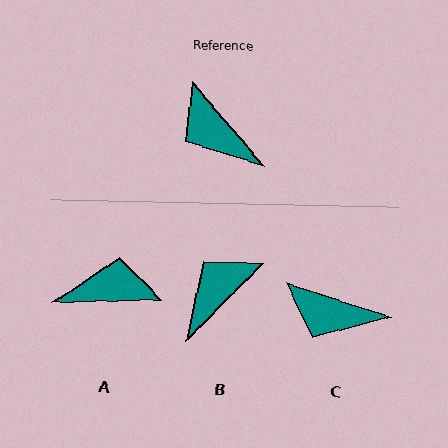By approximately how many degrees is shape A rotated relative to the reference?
Approximately 129 degrees clockwise.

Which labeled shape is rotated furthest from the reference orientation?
A, about 129 degrees away.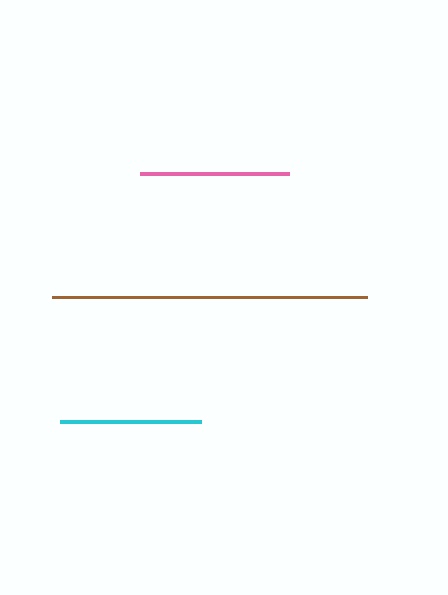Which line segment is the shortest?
The cyan line is the shortest at approximately 141 pixels.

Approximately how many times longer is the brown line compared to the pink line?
The brown line is approximately 2.1 times the length of the pink line.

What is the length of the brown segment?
The brown segment is approximately 315 pixels long.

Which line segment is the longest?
The brown line is the longest at approximately 315 pixels.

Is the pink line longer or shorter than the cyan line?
The pink line is longer than the cyan line.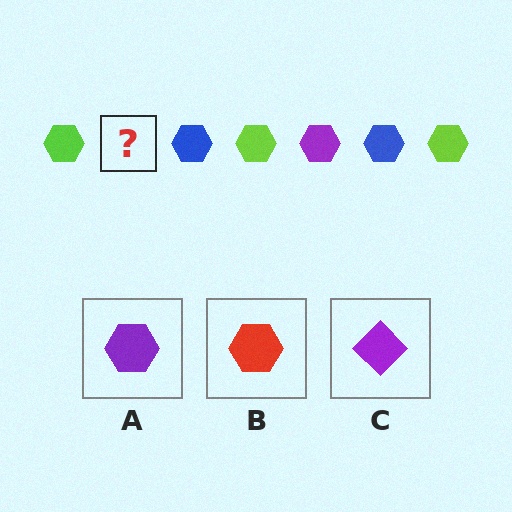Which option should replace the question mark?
Option A.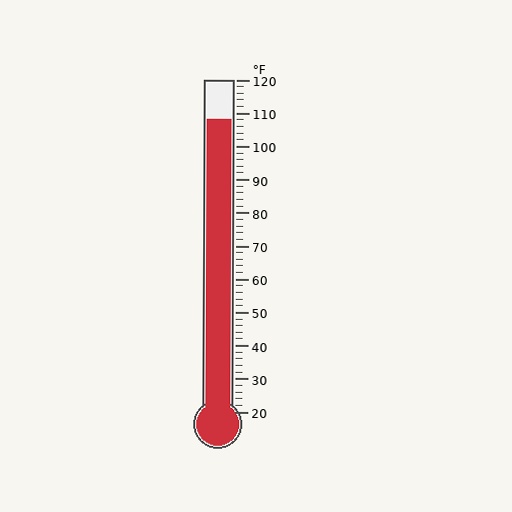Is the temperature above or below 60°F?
The temperature is above 60°F.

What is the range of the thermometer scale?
The thermometer scale ranges from 20°F to 120°F.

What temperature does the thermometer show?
The thermometer shows approximately 108°F.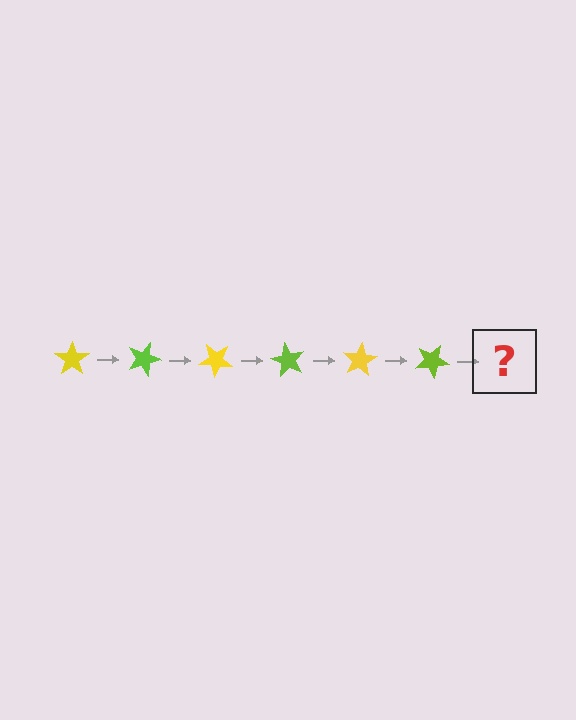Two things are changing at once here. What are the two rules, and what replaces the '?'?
The two rules are that it rotates 20 degrees each step and the color cycles through yellow and lime. The '?' should be a yellow star, rotated 120 degrees from the start.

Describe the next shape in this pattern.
It should be a yellow star, rotated 120 degrees from the start.